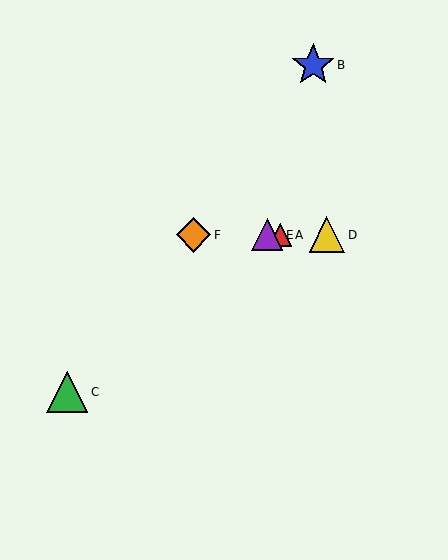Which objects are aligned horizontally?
Objects A, D, E, F are aligned horizontally.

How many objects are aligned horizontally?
4 objects (A, D, E, F) are aligned horizontally.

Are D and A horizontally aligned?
Yes, both are at y≈235.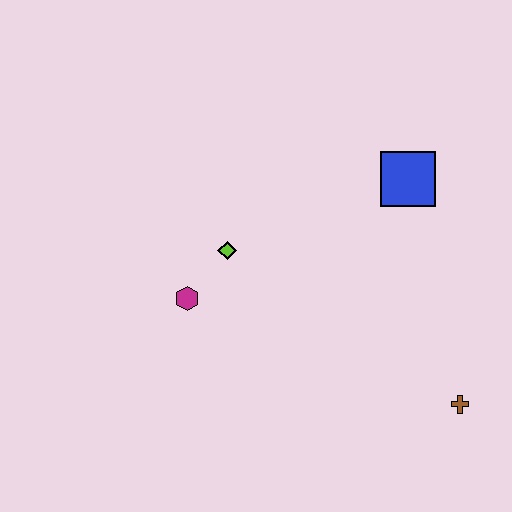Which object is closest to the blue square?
The lime diamond is closest to the blue square.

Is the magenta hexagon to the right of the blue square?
No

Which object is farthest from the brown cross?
The magenta hexagon is farthest from the brown cross.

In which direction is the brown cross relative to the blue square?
The brown cross is below the blue square.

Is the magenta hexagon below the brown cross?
No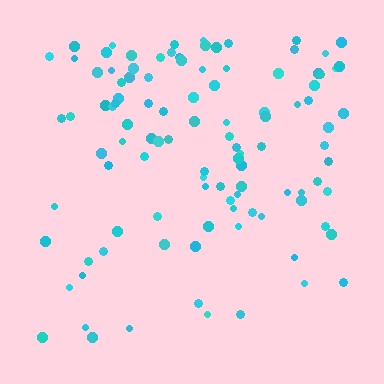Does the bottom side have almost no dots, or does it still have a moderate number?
Still a moderate number, just noticeably fewer than the top.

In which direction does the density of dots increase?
From bottom to top, with the top side densest.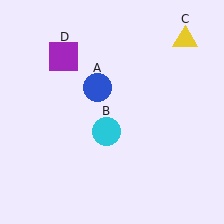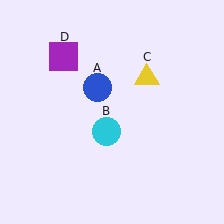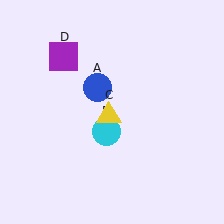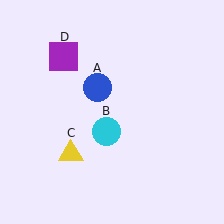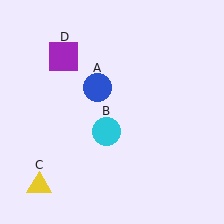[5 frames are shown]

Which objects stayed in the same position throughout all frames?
Blue circle (object A) and cyan circle (object B) and purple square (object D) remained stationary.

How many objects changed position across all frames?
1 object changed position: yellow triangle (object C).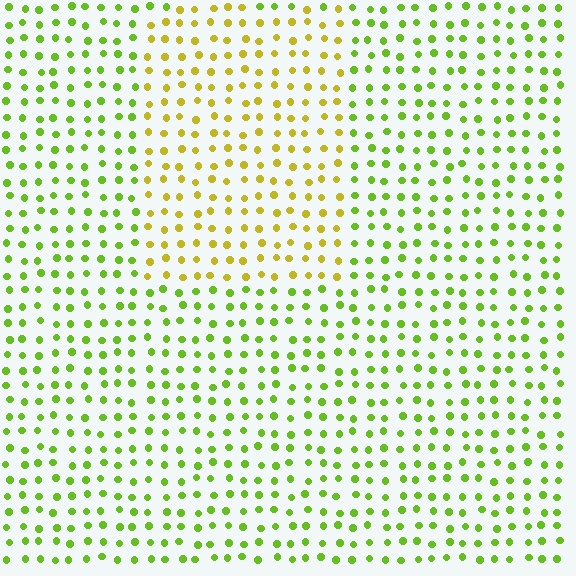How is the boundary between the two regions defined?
The boundary is defined purely by a slight shift in hue (about 38 degrees). Spacing, size, and orientation are identical on both sides.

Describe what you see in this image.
The image is filled with small lime elements in a uniform arrangement. A rectangle-shaped region is visible where the elements are tinted to a slightly different hue, forming a subtle color boundary.